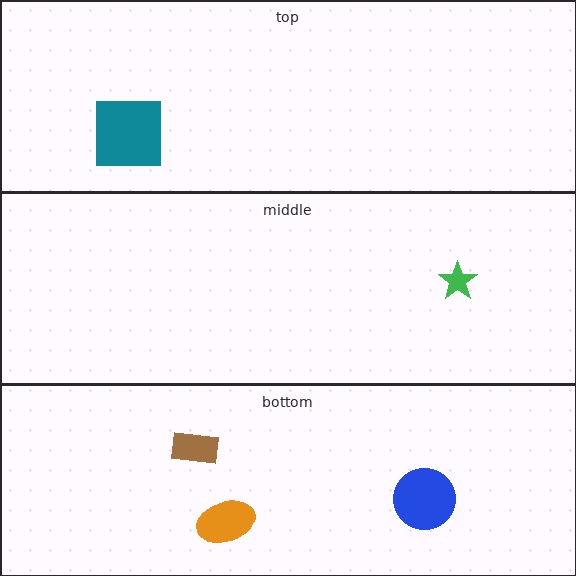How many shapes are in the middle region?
1.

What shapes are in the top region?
The teal square.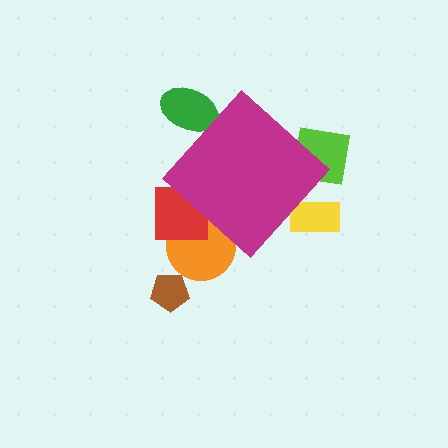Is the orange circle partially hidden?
Yes, the orange circle is partially hidden behind the magenta diamond.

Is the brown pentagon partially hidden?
No, the brown pentagon is fully visible.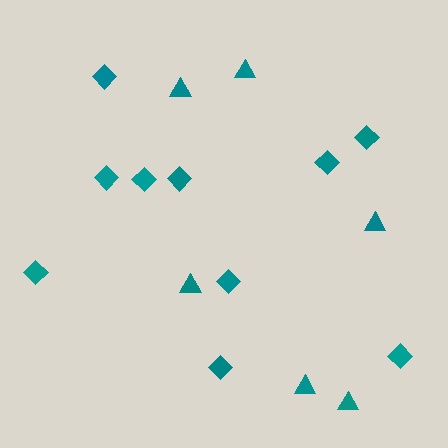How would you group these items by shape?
There are 2 groups: one group of triangles (6) and one group of diamonds (10).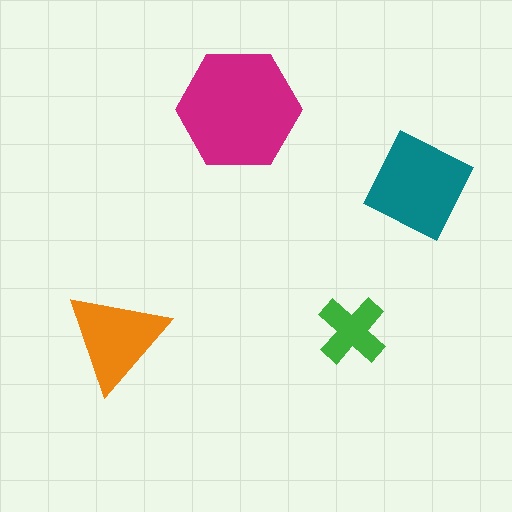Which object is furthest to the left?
The orange triangle is leftmost.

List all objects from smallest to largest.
The green cross, the orange triangle, the teal diamond, the magenta hexagon.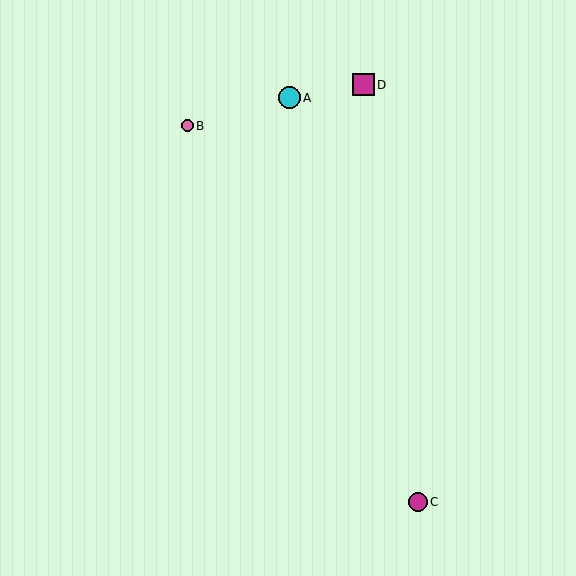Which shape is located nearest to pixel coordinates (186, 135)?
The pink circle (labeled B) at (187, 126) is nearest to that location.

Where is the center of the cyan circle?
The center of the cyan circle is at (289, 98).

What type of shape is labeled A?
Shape A is a cyan circle.